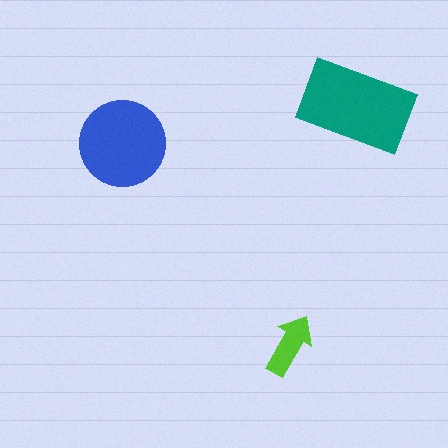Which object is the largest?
The teal rectangle.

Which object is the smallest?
The lime arrow.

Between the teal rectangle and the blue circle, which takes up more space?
The teal rectangle.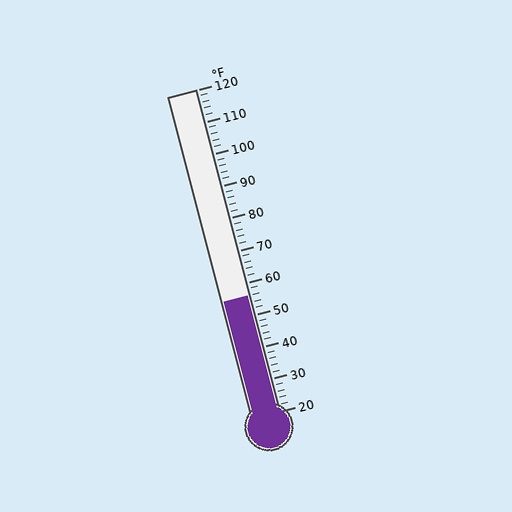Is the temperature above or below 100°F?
The temperature is below 100°F.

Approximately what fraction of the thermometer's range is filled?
The thermometer is filled to approximately 35% of its range.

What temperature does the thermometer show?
The thermometer shows approximately 56°F.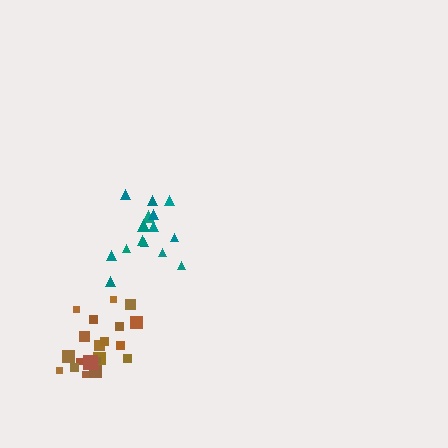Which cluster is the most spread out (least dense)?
Teal.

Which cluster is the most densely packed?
Brown.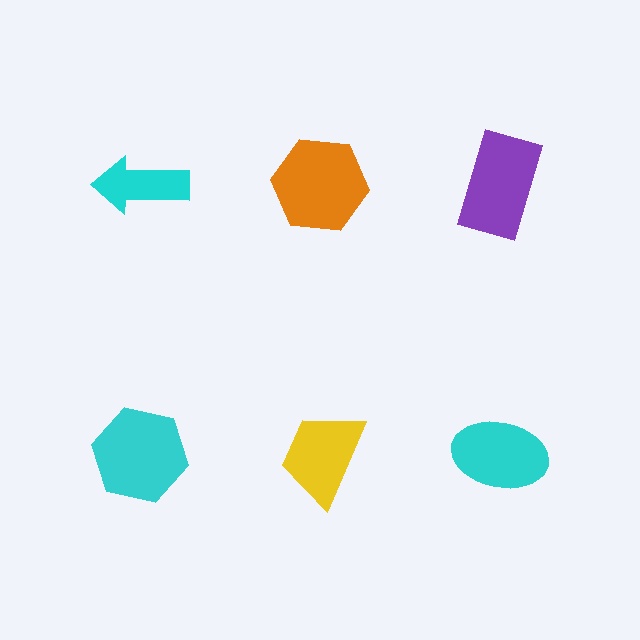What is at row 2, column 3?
A cyan ellipse.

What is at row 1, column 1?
A cyan arrow.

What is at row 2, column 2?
A yellow trapezoid.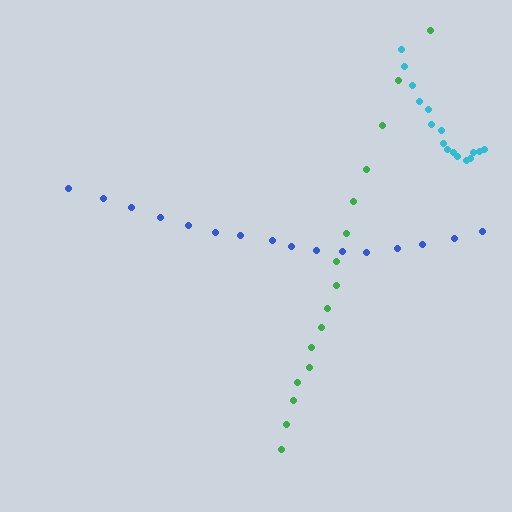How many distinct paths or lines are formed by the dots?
There are 3 distinct paths.